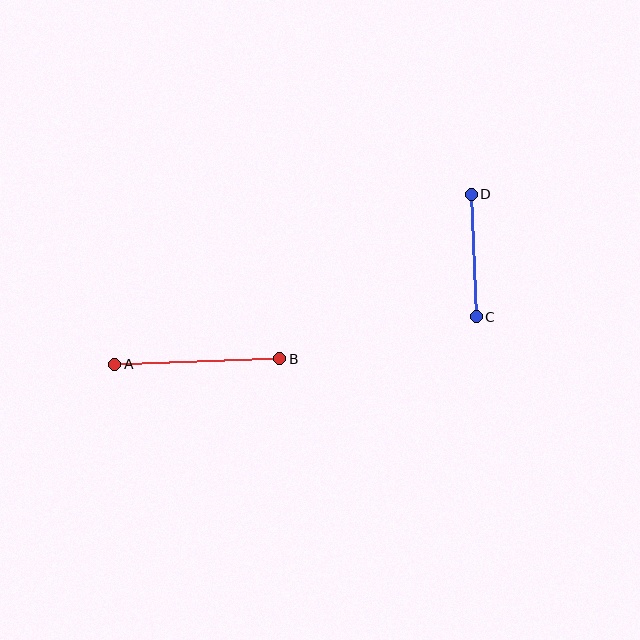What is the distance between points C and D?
The distance is approximately 123 pixels.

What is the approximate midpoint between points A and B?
The midpoint is at approximately (197, 362) pixels.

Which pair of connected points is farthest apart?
Points A and B are farthest apart.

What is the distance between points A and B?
The distance is approximately 165 pixels.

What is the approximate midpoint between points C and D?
The midpoint is at approximately (474, 256) pixels.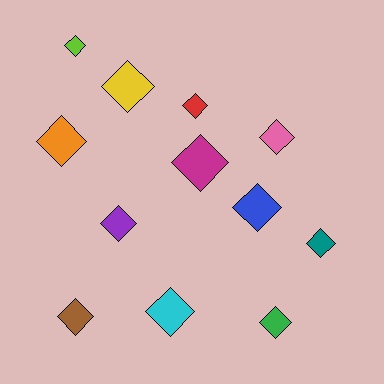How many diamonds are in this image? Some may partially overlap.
There are 12 diamonds.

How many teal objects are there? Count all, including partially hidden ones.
There is 1 teal object.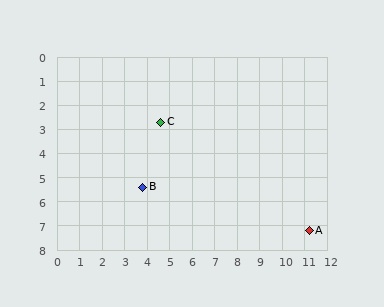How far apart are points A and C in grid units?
Points A and C are about 8.0 grid units apart.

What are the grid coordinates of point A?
Point A is at approximately (11.2, 7.2).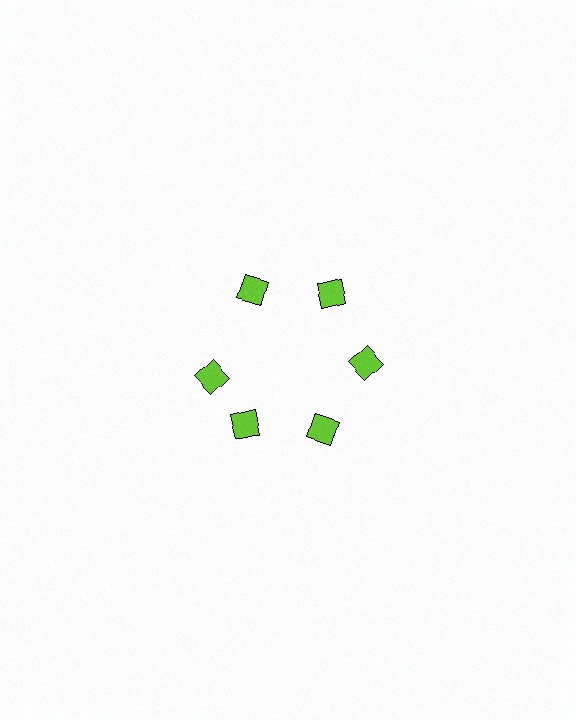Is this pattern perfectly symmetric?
No. The 6 lime diamonds are arranged in a ring, but one element near the 9 o'clock position is rotated out of alignment along the ring, breaking the 6-fold rotational symmetry.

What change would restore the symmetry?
The symmetry would be restored by rotating it back into even spacing with its neighbors so that all 6 diamonds sit at equal angles and equal distance from the center.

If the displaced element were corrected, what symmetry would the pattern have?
It would have 6-fold rotational symmetry — the pattern would map onto itself every 60 degrees.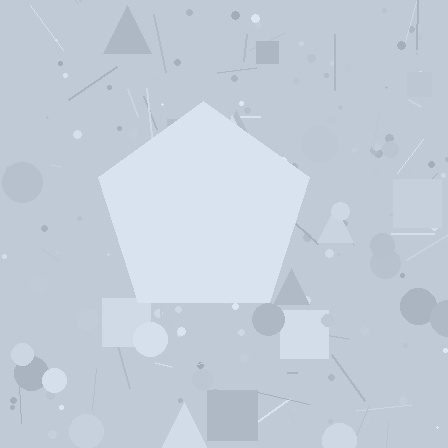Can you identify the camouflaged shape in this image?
The camouflaged shape is a pentagon.